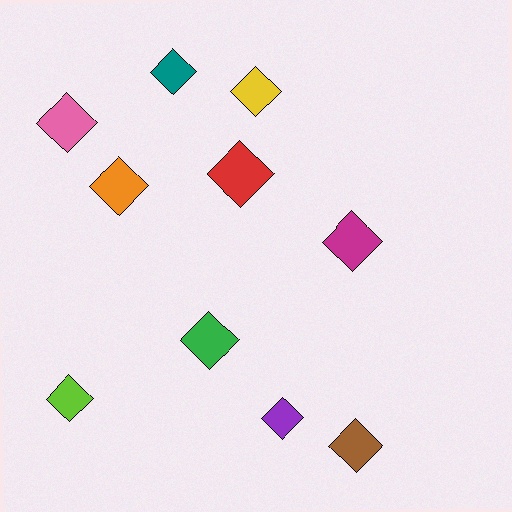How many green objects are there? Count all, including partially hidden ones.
There is 1 green object.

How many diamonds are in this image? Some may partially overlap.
There are 10 diamonds.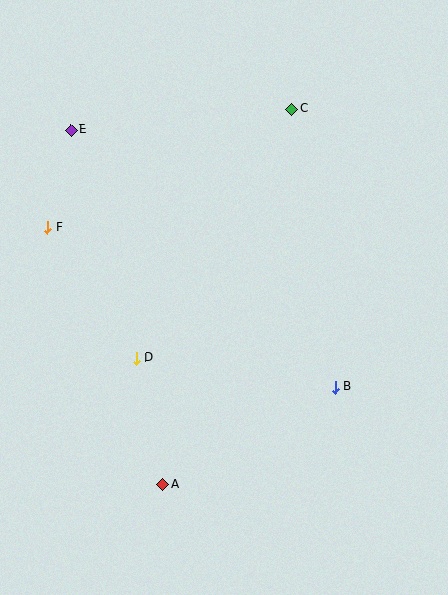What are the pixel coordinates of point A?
Point A is at (162, 484).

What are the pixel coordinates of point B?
Point B is at (335, 387).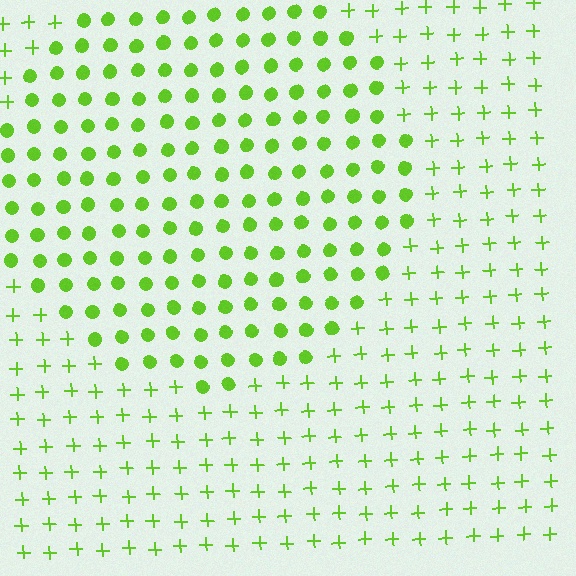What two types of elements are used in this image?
The image uses circles inside the circle region and plus signs outside it.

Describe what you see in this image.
The image is filled with small lime elements arranged in a uniform grid. A circle-shaped region contains circles, while the surrounding area contains plus signs. The boundary is defined purely by the change in element shape.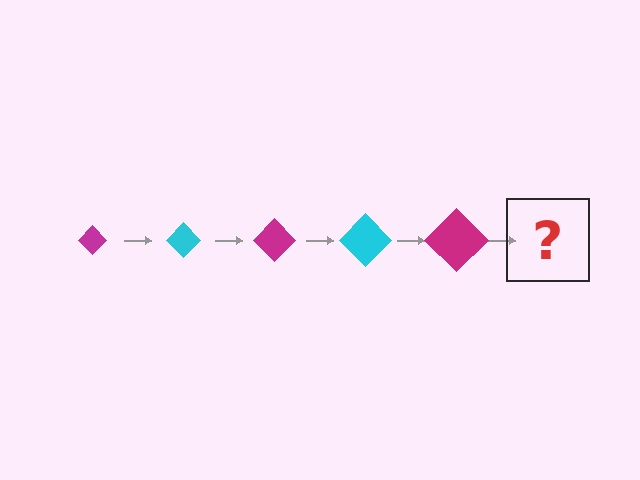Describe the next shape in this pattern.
It should be a cyan diamond, larger than the previous one.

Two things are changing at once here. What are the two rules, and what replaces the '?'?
The two rules are that the diamond grows larger each step and the color cycles through magenta and cyan. The '?' should be a cyan diamond, larger than the previous one.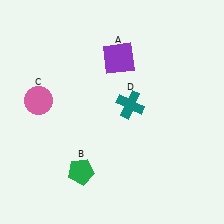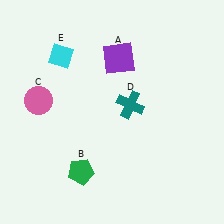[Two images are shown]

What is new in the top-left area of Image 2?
A cyan diamond (E) was added in the top-left area of Image 2.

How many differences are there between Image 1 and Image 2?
There is 1 difference between the two images.